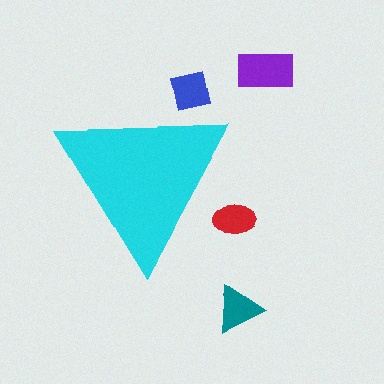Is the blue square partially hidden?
Yes, the blue square is partially hidden behind the cyan triangle.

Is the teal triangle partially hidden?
No, the teal triangle is fully visible.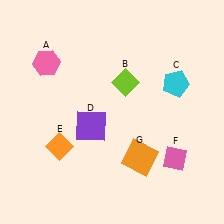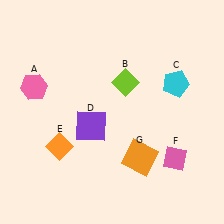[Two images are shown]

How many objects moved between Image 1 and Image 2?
1 object moved between the two images.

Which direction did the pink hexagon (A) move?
The pink hexagon (A) moved down.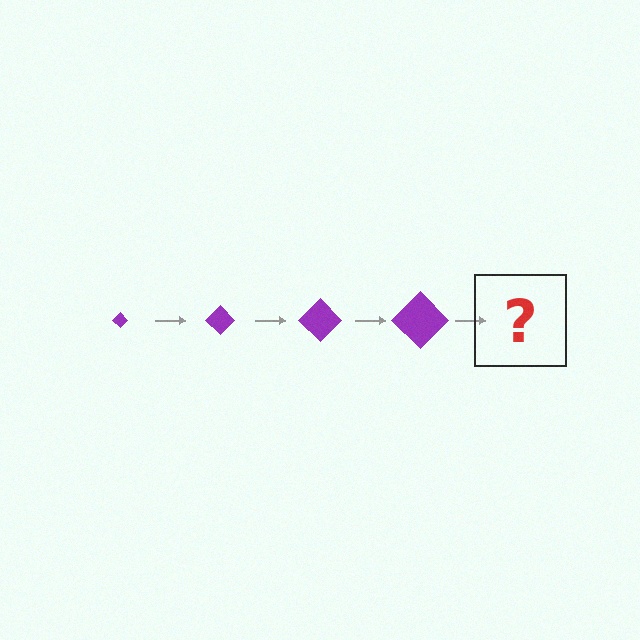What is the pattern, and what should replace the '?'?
The pattern is that the diamond gets progressively larger each step. The '?' should be a purple diamond, larger than the previous one.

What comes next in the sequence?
The next element should be a purple diamond, larger than the previous one.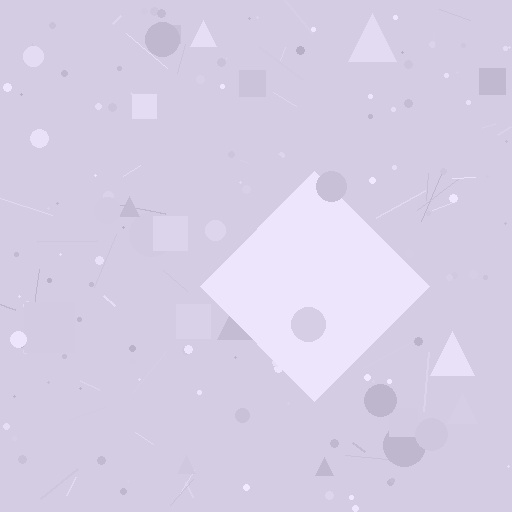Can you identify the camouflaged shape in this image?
The camouflaged shape is a diamond.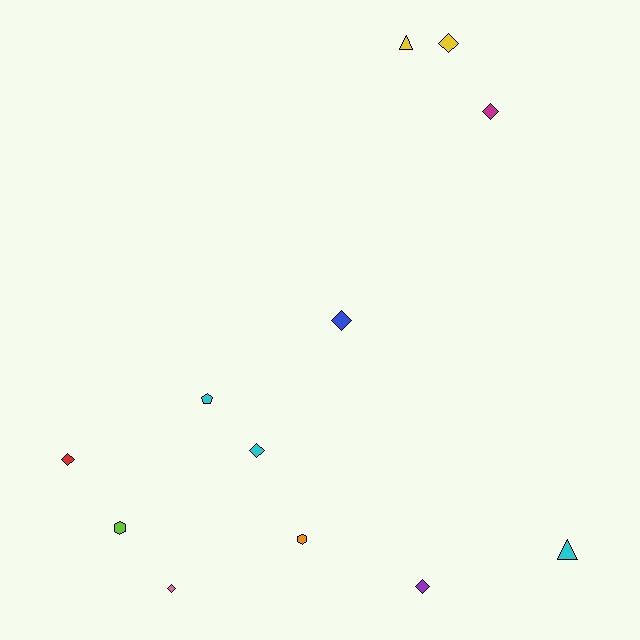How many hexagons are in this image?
There are 2 hexagons.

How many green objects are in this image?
There are no green objects.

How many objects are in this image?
There are 12 objects.